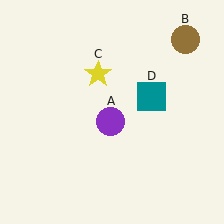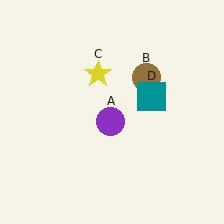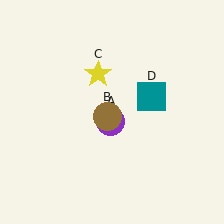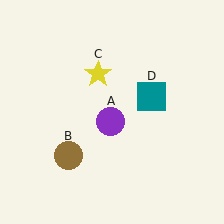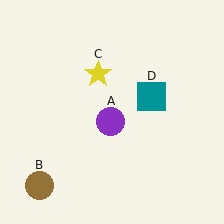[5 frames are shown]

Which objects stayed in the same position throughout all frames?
Purple circle (object A) and yellow star (object C) and teal square (object D) remained stationary.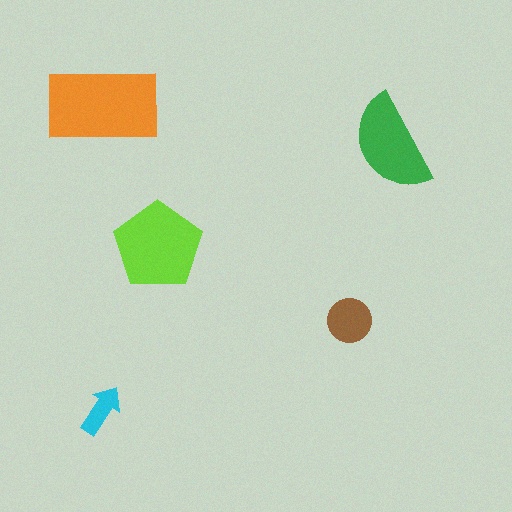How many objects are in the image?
There are 5 objects in the image.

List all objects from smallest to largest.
The cyan arrow, the brown circle, the green semicircle, the lime pentagon, the orange rectangle.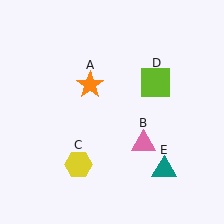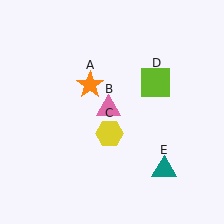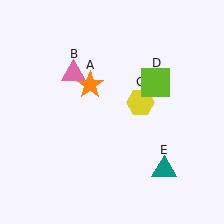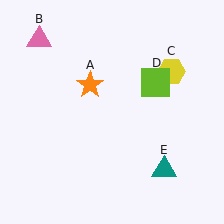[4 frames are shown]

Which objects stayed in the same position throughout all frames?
Orange star (object A) and lime square (object D) and teal triangle (object E) remained stationary.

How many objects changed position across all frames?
2 objects changed position: pink triangle (object B), yellow hexagon (object C).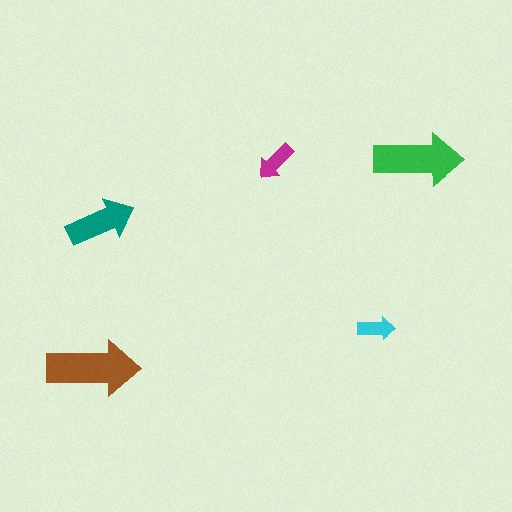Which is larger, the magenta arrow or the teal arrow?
The teal one.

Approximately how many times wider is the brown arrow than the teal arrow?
About 1.5 times wider.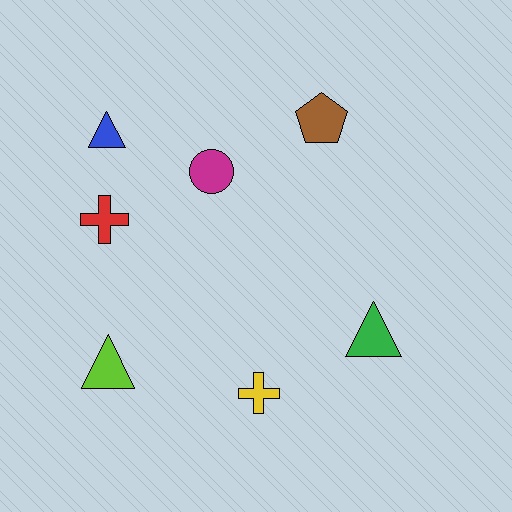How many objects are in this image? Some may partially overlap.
There are 7 objects.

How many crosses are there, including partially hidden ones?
There are 2 crosses.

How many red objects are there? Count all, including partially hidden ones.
There is 1 red object.